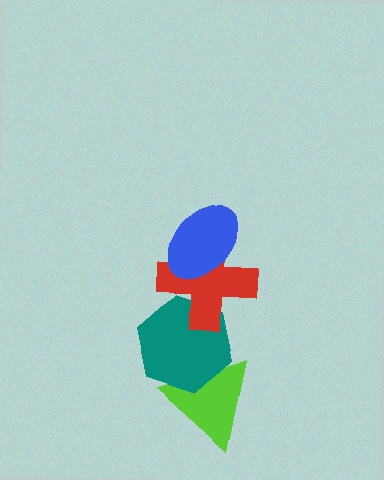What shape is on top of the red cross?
The blue ellipse is on top of the red cross.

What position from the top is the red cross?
The red cross is 2nd from the top.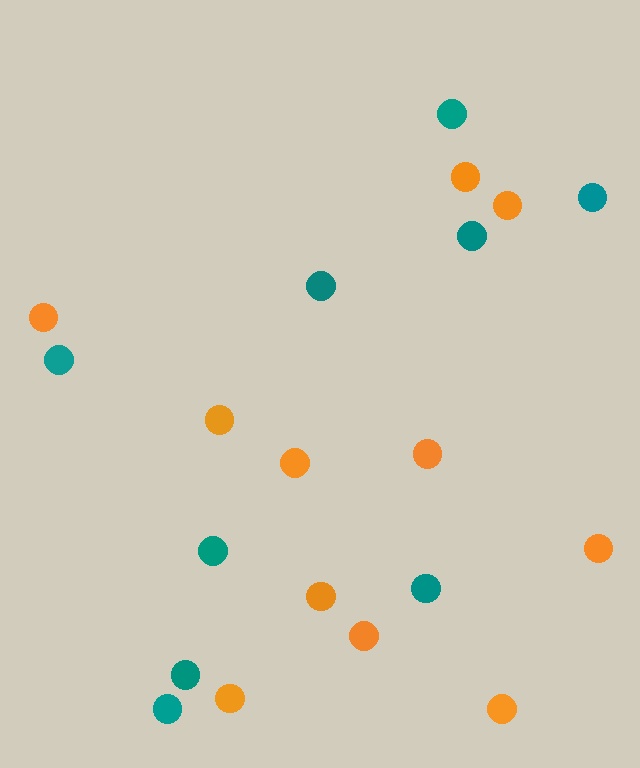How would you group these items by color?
There are 2 groups: one group of orange circles (11) and one group of teal circles (9).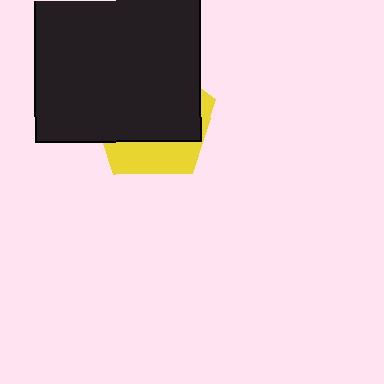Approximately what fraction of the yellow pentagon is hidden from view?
Roughly 69% of the yellow pentagon is hidden behind the black square.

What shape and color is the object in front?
The object in front is a black square.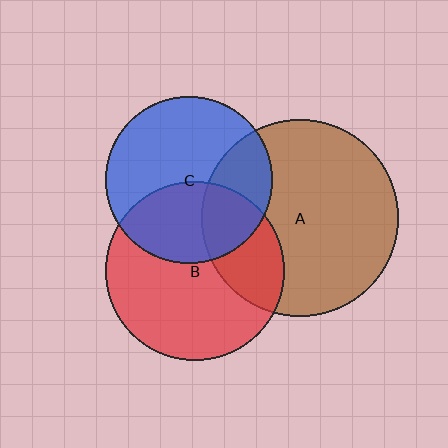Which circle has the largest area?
Circle A (brown).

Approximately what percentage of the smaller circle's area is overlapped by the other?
Approximately 30%.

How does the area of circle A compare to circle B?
Approximately 1.2 times.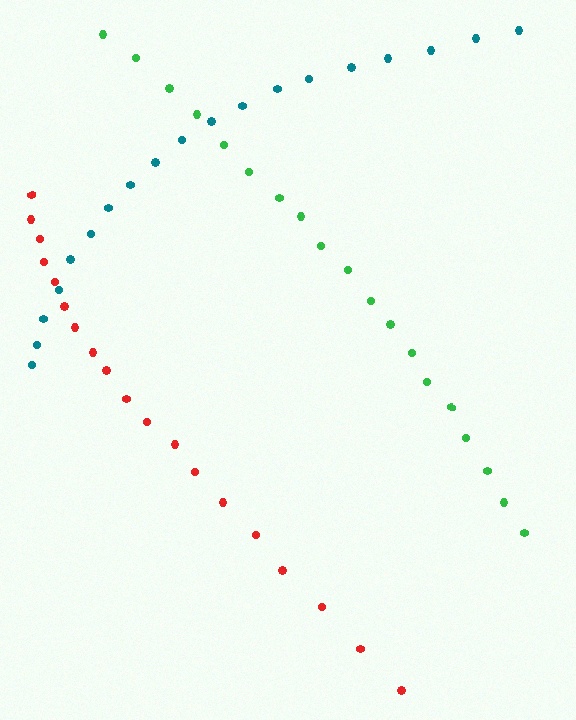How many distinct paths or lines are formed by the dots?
There are 3 distinct paths.